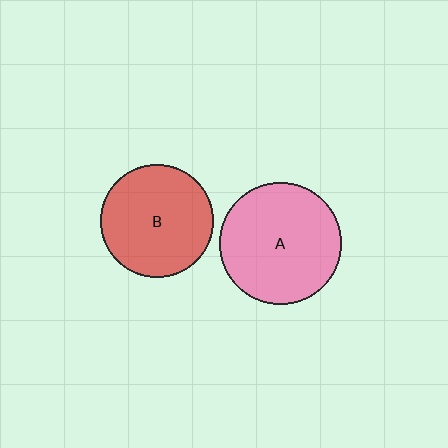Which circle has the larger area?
Circle A (pink).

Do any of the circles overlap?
No, none of the circles overlap.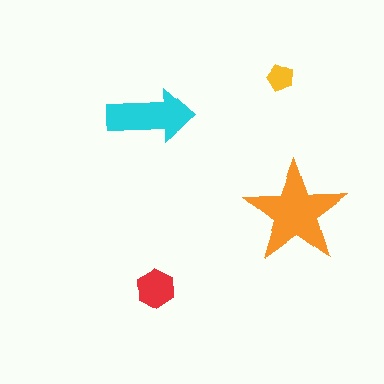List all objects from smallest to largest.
The yellow pentagon, the red hexagon, the cyan arrow, the orange star.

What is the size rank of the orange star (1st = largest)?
1st.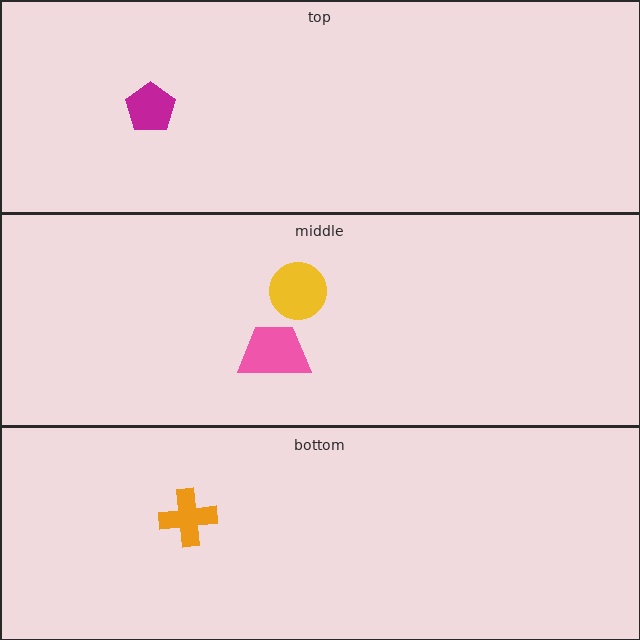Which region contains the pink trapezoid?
The middle region.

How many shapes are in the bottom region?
1.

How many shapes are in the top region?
1.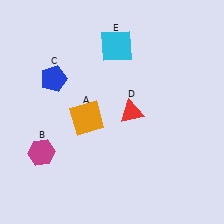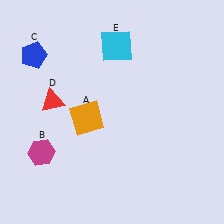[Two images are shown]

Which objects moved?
The objects that moved are: the blue pentagon (C), the red triangle (D).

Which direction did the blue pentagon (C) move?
The blue pentagon (C) moved up.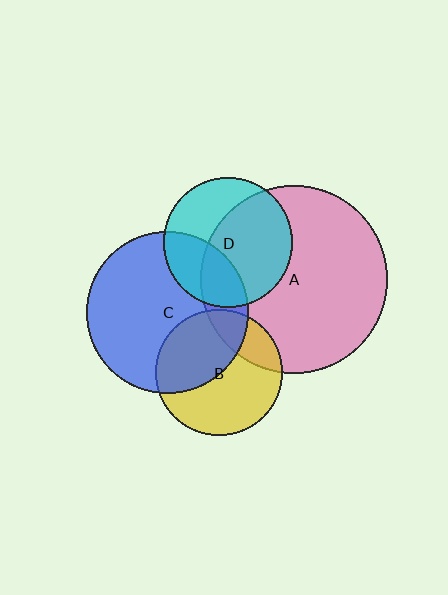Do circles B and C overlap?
Yes.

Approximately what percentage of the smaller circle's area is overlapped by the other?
Approximately 45%.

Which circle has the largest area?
Circle A (pink).